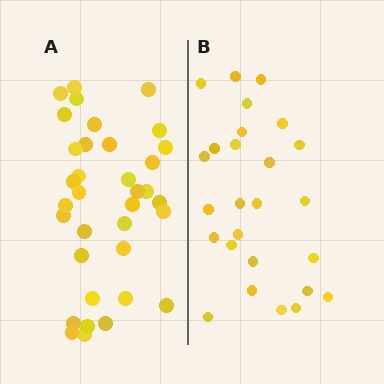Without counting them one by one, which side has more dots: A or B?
Region A (the left region) has more dots.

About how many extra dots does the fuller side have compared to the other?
Region A has roughly 8 or so more dots than region B.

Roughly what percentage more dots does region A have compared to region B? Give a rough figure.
About 35% more.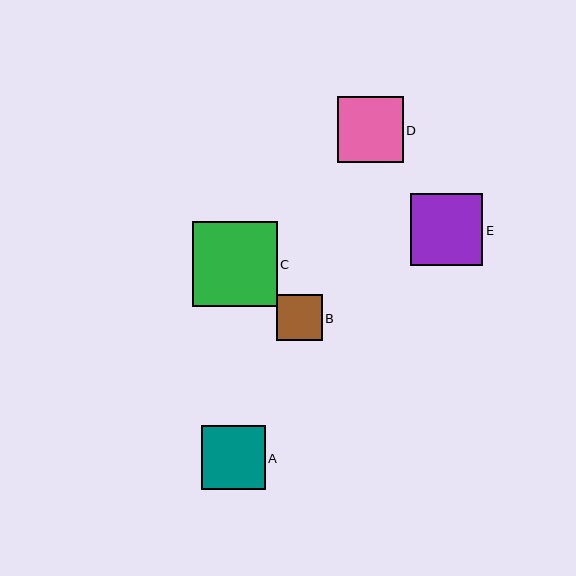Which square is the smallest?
Square B is the smallest with a size of approximately 46 pixels.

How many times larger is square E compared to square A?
Square E is approximately 1.1 times the size of square A.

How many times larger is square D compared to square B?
Square D is approximately 1.4 times the size of square B.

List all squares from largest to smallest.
From largest to smallest: C, E, D, A, B.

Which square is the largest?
Square C is the largest with a size of approximately 85 pixels.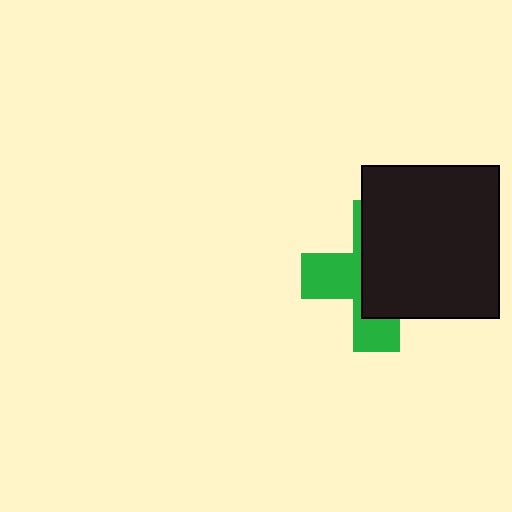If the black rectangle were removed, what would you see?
You would see the complete green cross.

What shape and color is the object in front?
The object in front is a black rectangle.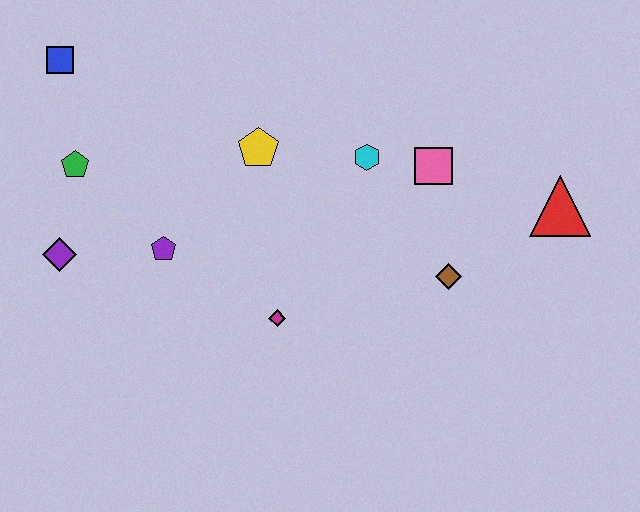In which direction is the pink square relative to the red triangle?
The pink square is to the left of the red triangle.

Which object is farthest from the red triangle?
The blue square is farthest from the red triangle.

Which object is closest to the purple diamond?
The green pentagon is closest to the purple diamond.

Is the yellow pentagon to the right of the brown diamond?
No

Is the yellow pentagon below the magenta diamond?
No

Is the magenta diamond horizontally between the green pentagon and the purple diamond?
No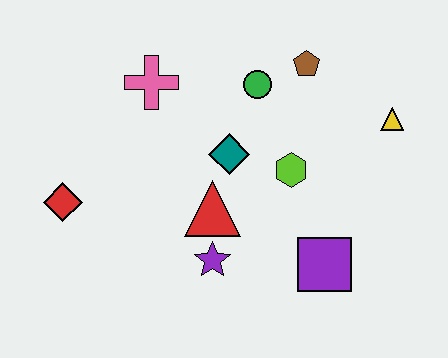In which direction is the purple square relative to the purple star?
The purple square is to the right of the purple star.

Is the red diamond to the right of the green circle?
No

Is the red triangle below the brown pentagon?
Yes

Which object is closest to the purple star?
The red triangle is closest to the purple star.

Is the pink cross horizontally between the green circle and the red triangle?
No